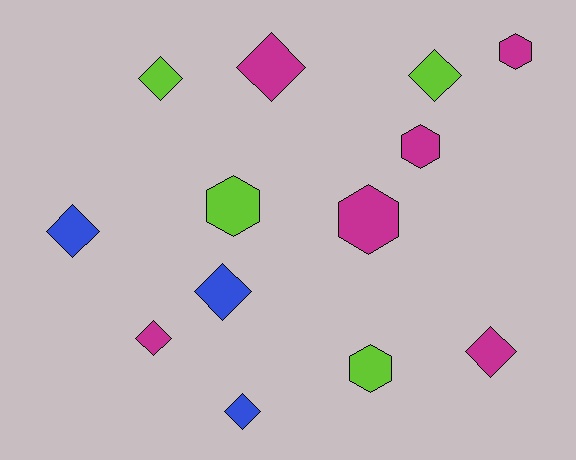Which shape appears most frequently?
Diamond, with 8 objects.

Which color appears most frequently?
Magenta, with 6 objects.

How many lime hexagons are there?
There are 2 lime hexagons.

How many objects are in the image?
There are 13 objects.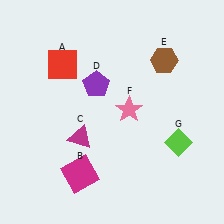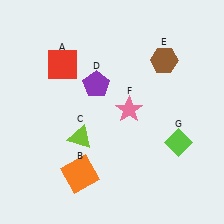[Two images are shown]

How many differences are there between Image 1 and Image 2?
There are 2 differences between the two images.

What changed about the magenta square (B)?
In Image 1, B is magenta. In Image 2, it changed to orange.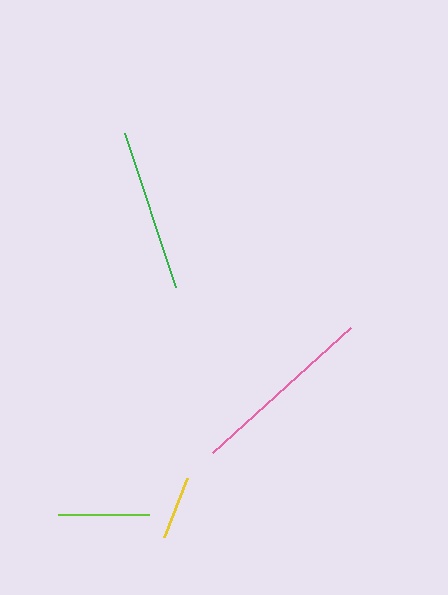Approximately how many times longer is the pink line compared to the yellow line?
The pink line is approximately 3.0 times the length of the yellow line.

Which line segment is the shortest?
The yellow line is the shortest at approximately 63 pixels.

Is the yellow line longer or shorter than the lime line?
The lime line is longer than the yellow line.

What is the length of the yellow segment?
The yellow segment is approximately 63 pixels long.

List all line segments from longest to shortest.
From longest to shortest: pink, green, lime, yellow.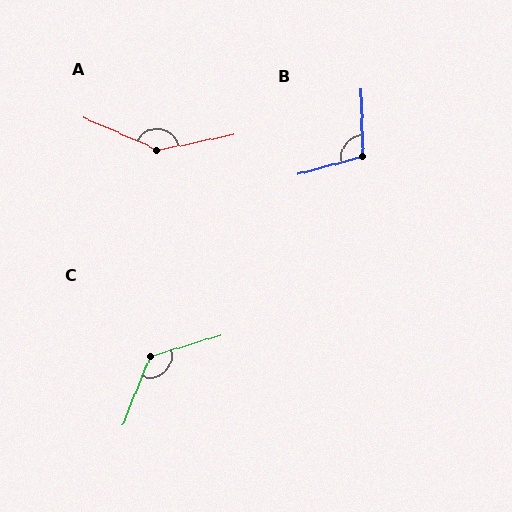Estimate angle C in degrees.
Approximately 128 degrees.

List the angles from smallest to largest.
B (104°), C (128°), A (144°).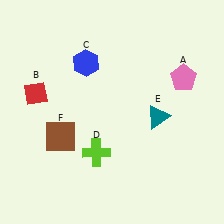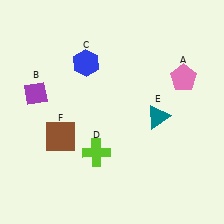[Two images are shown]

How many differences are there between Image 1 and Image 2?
There is 1 difference between the two images.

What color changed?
The diamond (B) changed from red in Image 1 to purple in Image 2.